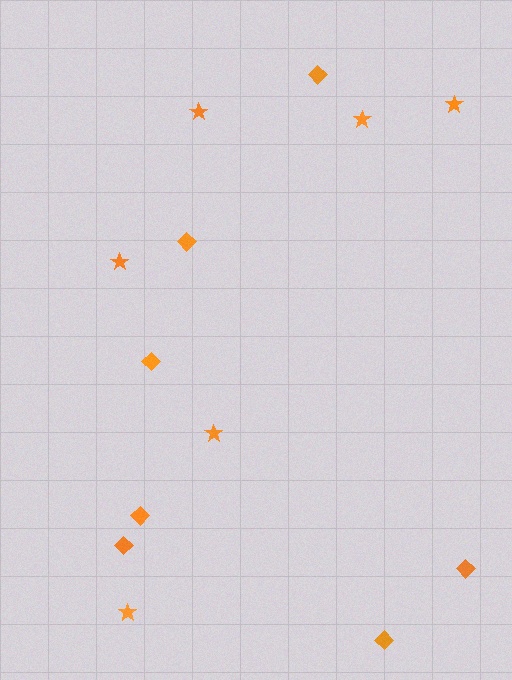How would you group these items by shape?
There are 2 groups: one group of stars (6) and one group of diamonds (7).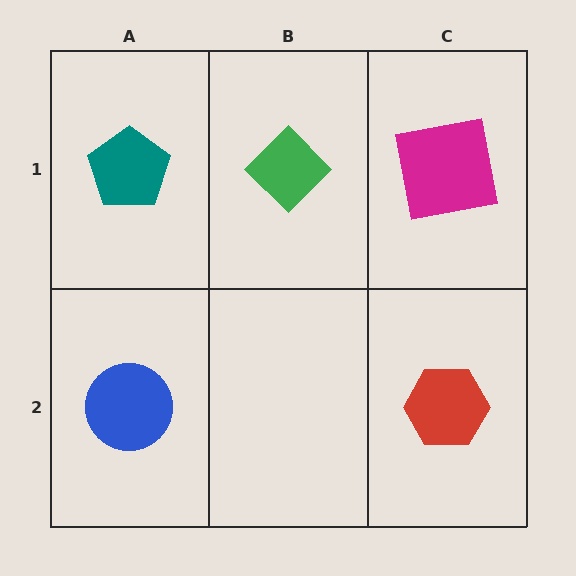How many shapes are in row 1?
3 shapes.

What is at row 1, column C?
A magenta square.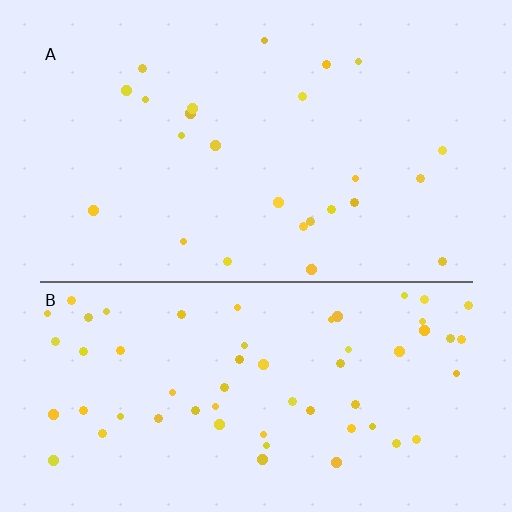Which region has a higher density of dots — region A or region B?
B (the bottom).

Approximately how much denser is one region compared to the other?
Approximately 2.5× — region B over region A.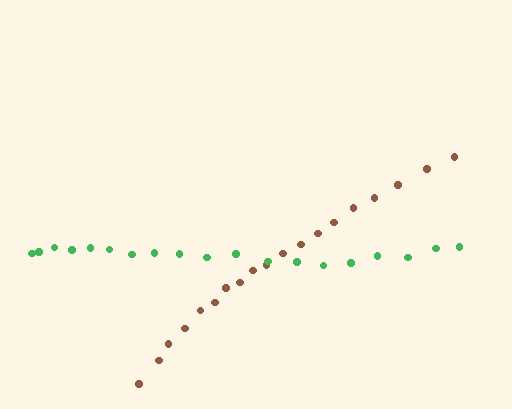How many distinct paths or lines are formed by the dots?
There are 2 distinct paths.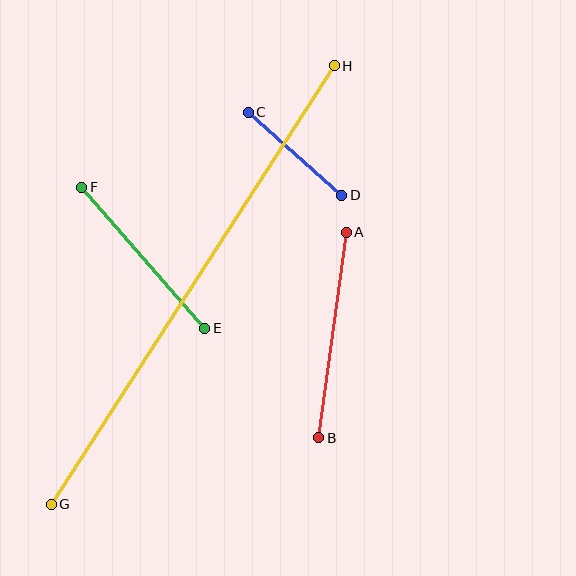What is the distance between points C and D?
The distance is approximately 125 pixels.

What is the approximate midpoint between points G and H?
The midpoint is at approximately (193, 285) pixels.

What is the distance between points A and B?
The distance is approximately 208 pixels.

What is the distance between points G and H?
The distance is approximately 522 pixels.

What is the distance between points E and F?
The distance is approximately 187 pixels.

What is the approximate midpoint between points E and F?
The midpoint is at approximately (143, 258) pixels.